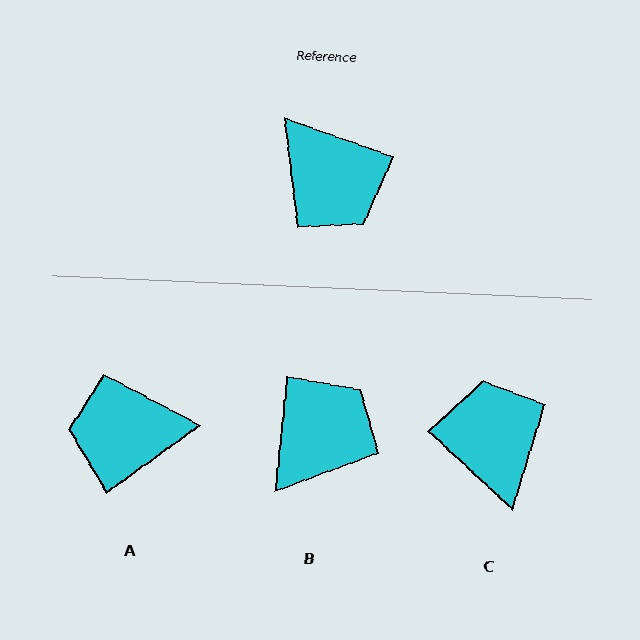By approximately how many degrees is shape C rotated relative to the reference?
Approximately 157 degrees counter-clockwise.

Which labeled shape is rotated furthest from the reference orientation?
C, about 157 degrees away.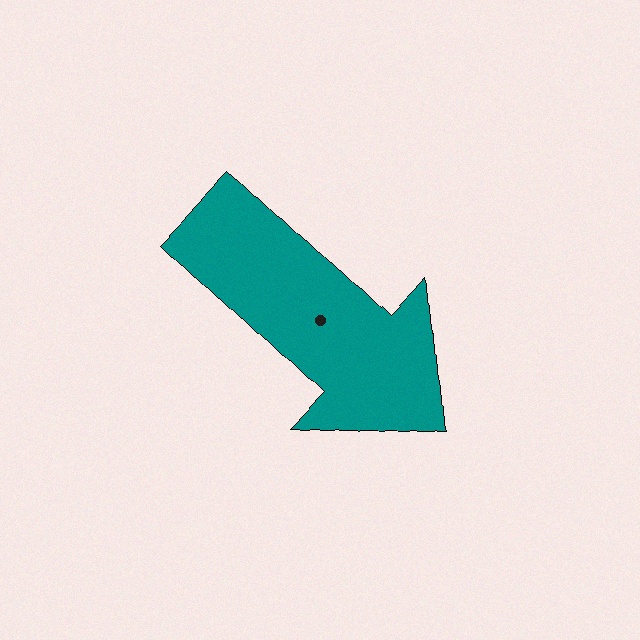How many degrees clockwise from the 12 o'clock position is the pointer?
Approximately 134 degrees.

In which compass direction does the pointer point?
Southeast.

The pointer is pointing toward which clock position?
Roughly 4 o'clock.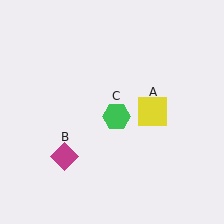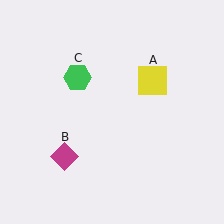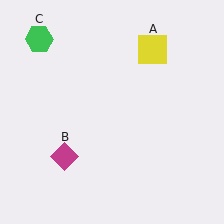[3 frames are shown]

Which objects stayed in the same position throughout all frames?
Magenta diamond (object B) remained stationary.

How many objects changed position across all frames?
2 objects changed position: yellow square (object A), green hexagon (object C).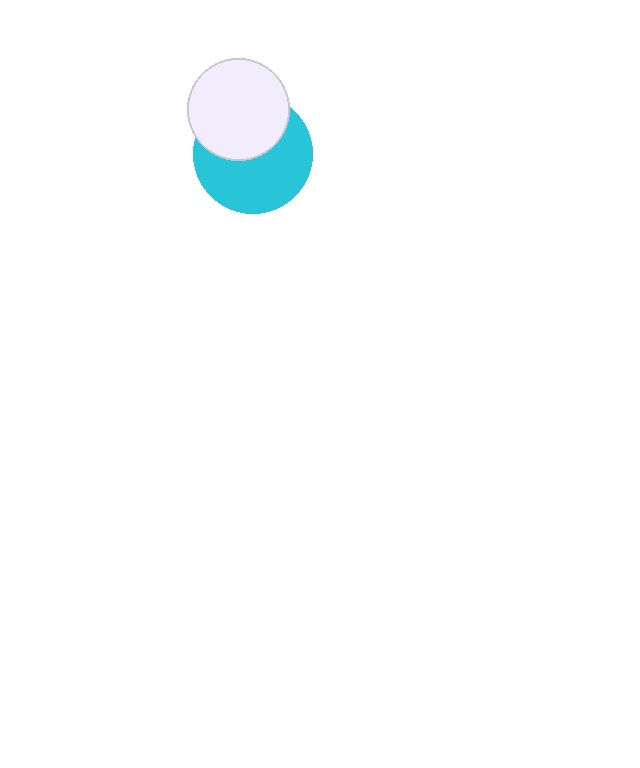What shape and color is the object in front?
The object in front is a white circle.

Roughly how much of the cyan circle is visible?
About half of it is visible (roughly 59%).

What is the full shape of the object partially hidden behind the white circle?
The partially hidden object is a cyan circle.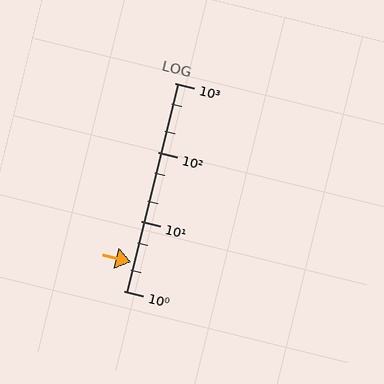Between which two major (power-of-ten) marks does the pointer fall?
The pointer is between 1 and 10.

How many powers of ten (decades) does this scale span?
The scale spans 3 decades, from 1 to 1000.